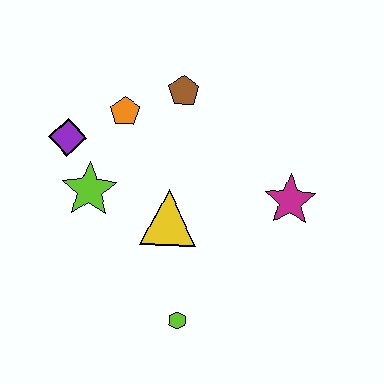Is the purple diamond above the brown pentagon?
No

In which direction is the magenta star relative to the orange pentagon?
The magenta star is to the right of the orange pentagon.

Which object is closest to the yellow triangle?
The lime star is closest to the yellow triangle.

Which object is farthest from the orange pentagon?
The lime hexagon is farthest from the orange pentagon.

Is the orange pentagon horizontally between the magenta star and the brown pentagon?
No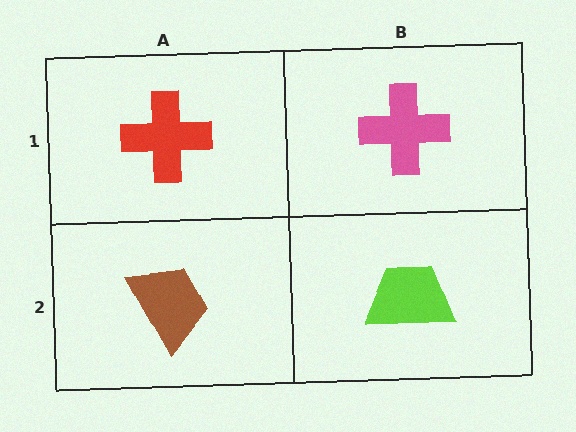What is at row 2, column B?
A lime trapezoid.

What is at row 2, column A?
A brown trapezoid.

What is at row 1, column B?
A pink cross.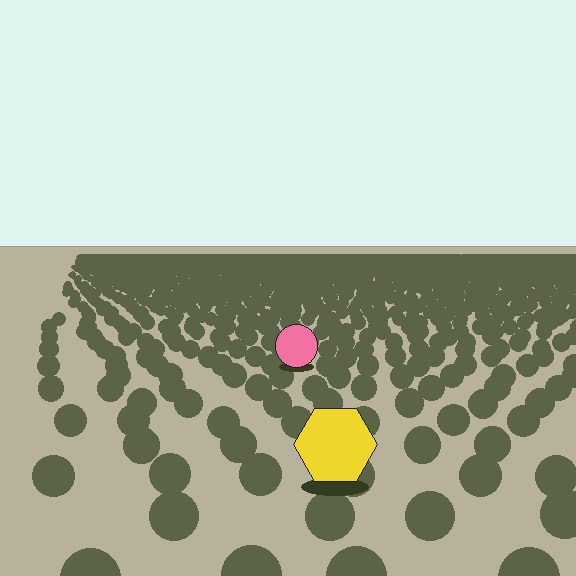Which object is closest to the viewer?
The yellow hexagon is closest. The texture marks near it are larger and more spread out.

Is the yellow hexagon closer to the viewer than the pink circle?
Yes. The yellow hexagon is closer — you can tell from the texture gradient: the ground texture is coarser near it.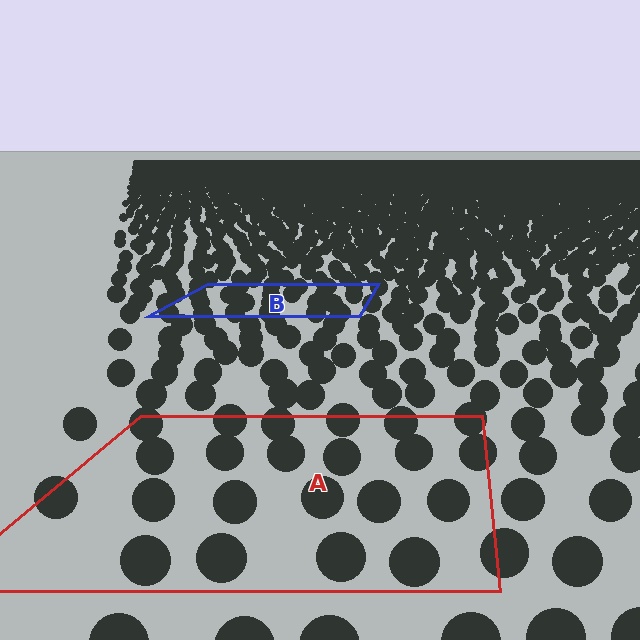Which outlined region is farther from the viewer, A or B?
Region B is farther from the viewer — the texture elements inside it appear smaller and more densely packed.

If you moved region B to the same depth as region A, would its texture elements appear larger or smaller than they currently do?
They would appear larger. At a closer depth, the same texture elements are projected at a bigger on-screen size.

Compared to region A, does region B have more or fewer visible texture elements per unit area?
Region B has more texture elements per unit area — they are packed more densely because it is farther away.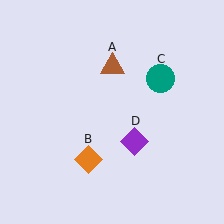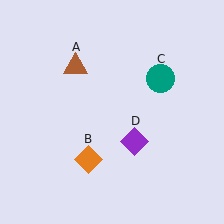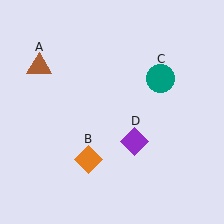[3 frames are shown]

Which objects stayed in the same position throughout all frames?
Orange diamond (object B) and teal circle (object C) and purple diamond (object D) remained stationary.